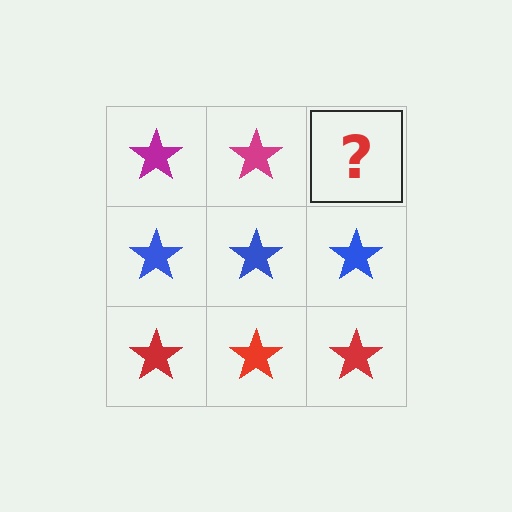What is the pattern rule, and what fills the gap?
The rule is that each row has a consistent color. The gap should be filled with a magenta star.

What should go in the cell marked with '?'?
The missing cell should contain a magenta star.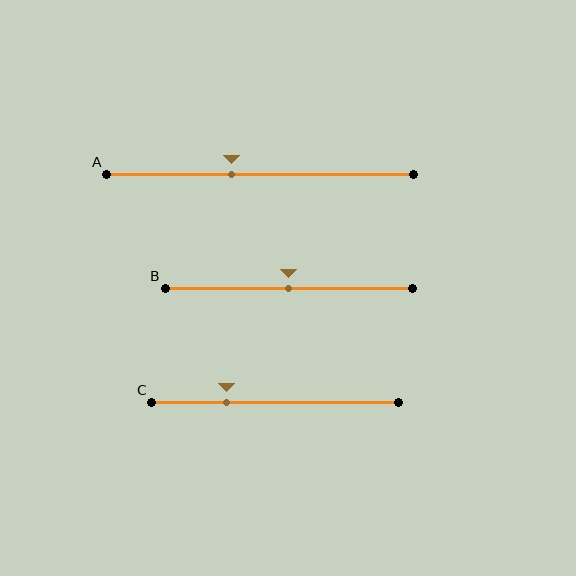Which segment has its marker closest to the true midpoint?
Segment B has its marker closest to the true midpoint.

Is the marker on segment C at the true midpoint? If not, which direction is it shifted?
No, the marker on segment C is shifted to the left by about 19% of the segment length.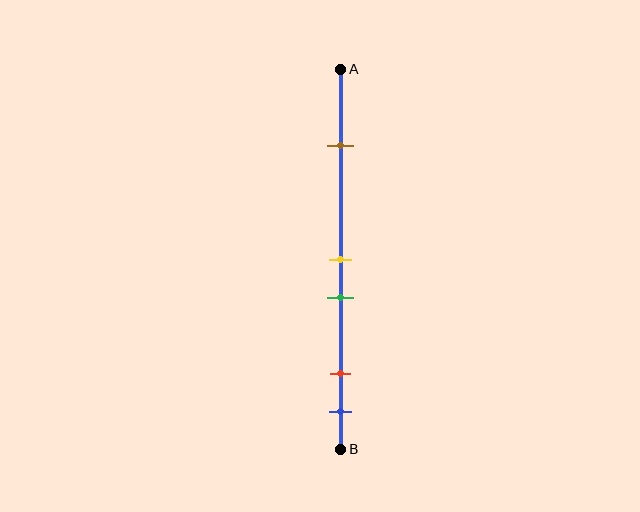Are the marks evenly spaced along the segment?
No, the marks are not evenly spaced.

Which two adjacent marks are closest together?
The yellow and green marks are the closest adjacent pair.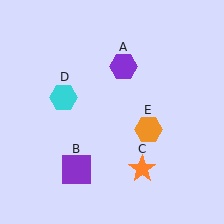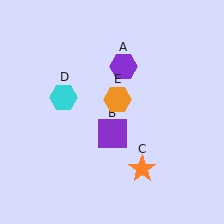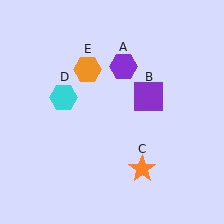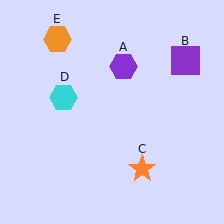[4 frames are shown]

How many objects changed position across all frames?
2 objects changed position: purple square (object B), orange hexagon (object E).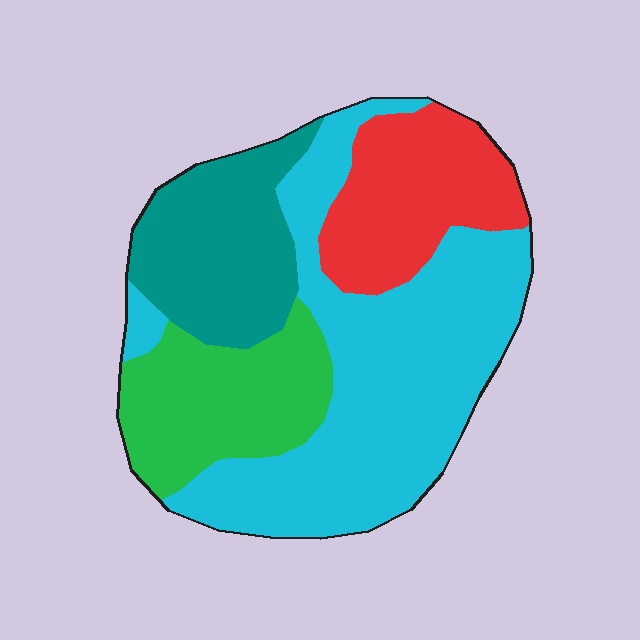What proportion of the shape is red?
Red takes up about one sixth (1/6) of the shape.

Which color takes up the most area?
Cyan, at roughly 45%.